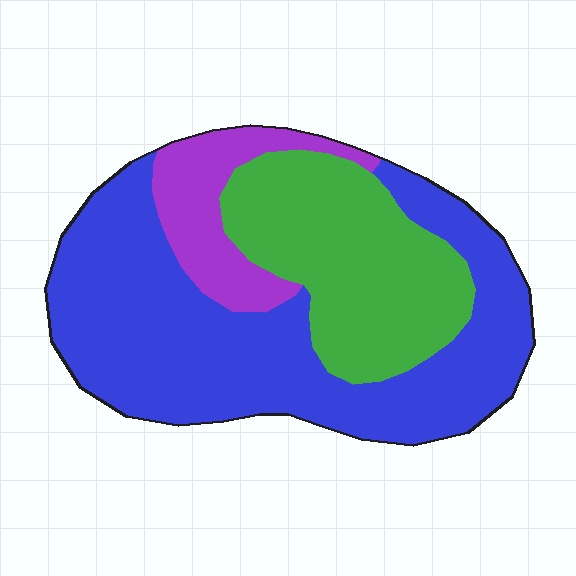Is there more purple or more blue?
Blue.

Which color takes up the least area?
Purple, at roughly 15%.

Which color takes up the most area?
Blue, at roughly 55%.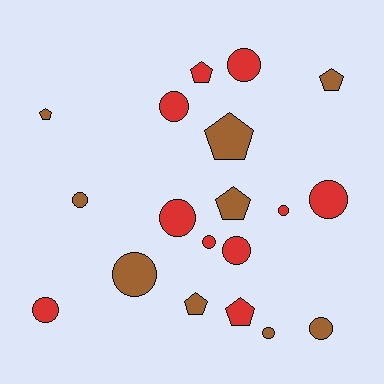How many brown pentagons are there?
There are 5 brown pentagons.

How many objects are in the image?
There are 19 objects.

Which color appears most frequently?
Red, with 10 objects.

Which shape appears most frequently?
Circle, with 12 objects.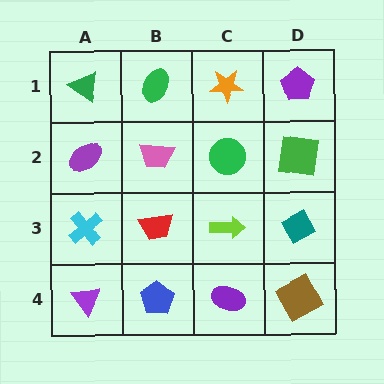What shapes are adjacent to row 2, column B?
A green ellipse (row 1, column B), a red trapezoid (row 3, column B), a purple ellipse (row 2, column A), a green circle (row 2, column C).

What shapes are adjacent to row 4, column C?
A lime arrow (row 3, column C), a blue pentagon (row 4, column B), a brown square (row 4, column D).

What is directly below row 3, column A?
A purple triangle.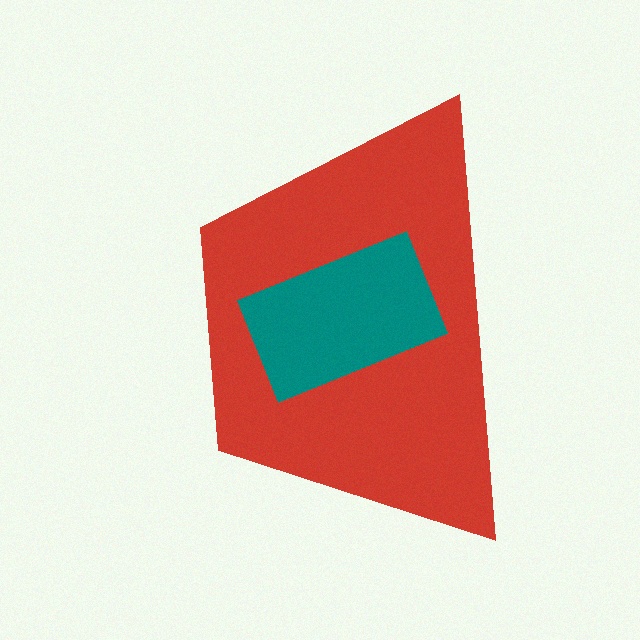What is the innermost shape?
The teal rectangle.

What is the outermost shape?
The red trapezoid.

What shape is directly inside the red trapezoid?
The teal rectangle.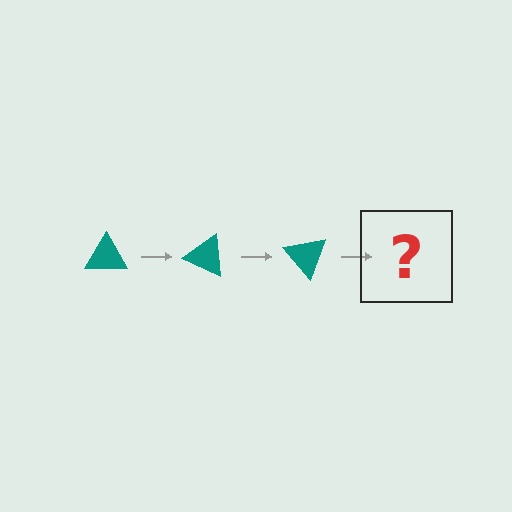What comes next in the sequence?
The next element should be a teal triangle rotated 75 degrees.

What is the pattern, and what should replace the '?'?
The pattern is that the triangle rotates 25 degrees each step. The '?' should be a teal triangle rotated 75 degrees.